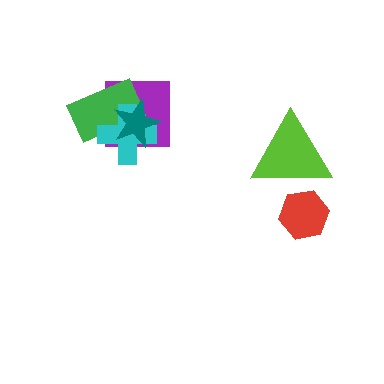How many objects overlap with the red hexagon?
1 object overlaps with the red hexagon.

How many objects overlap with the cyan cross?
3 objects overlap with the cyan cross.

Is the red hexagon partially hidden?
Yes, it is partially covered by another shape.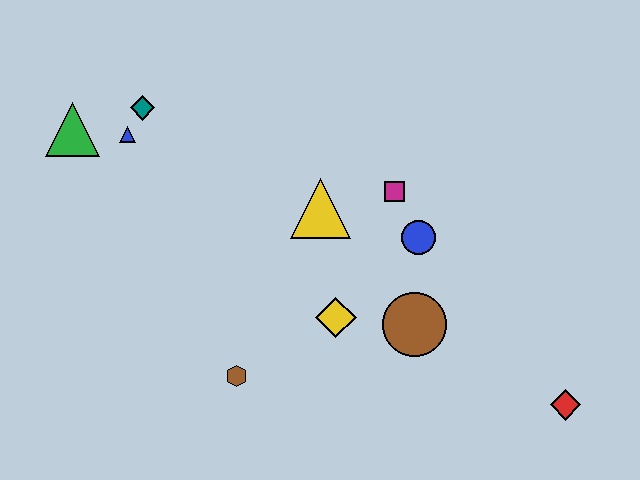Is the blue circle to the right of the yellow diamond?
Yes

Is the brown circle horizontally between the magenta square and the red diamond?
Yes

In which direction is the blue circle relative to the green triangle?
The blue circle is to the right of the green triangle.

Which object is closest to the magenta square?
The blue circle is closest to the magenta square.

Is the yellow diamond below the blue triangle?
Yes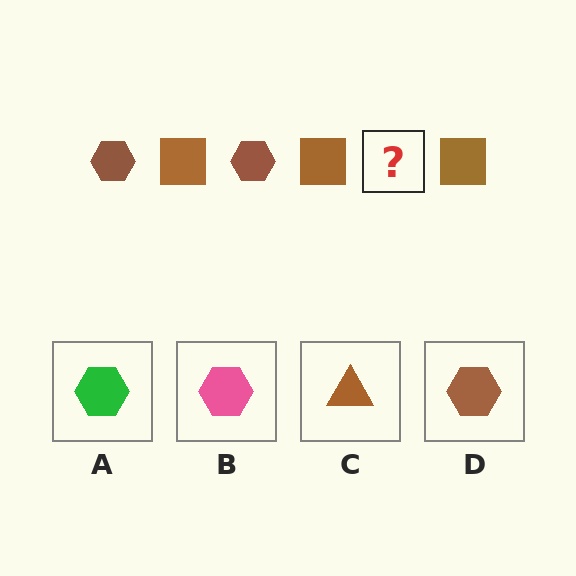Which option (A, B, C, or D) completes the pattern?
D.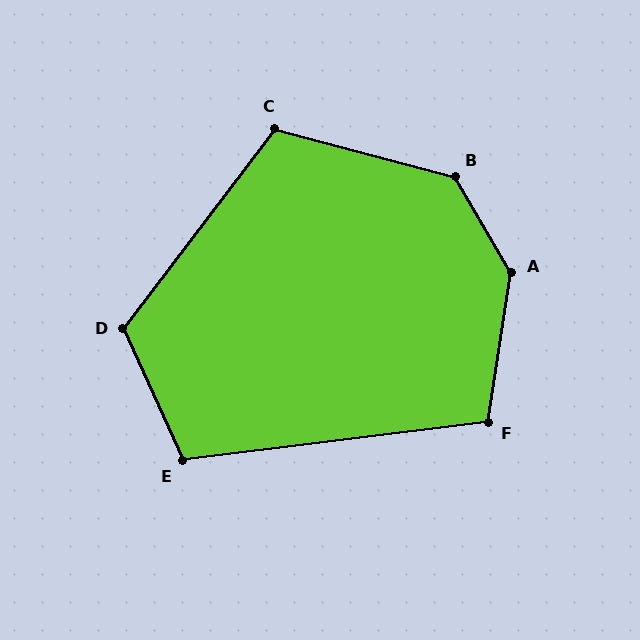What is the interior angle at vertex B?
Approximately 135 degrees (obtuse).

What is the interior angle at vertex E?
Approximately 107 degrees (obtuse).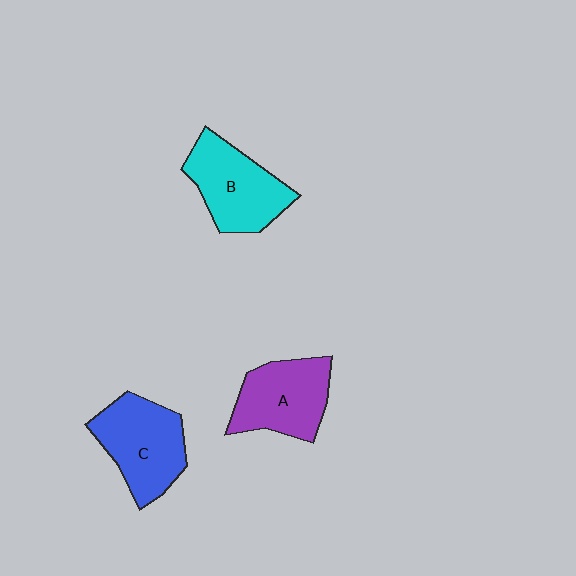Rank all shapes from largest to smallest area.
From largest to smallest: C (blue), B (cyan), A (purple).